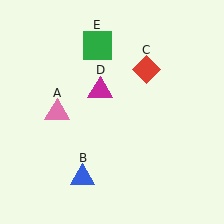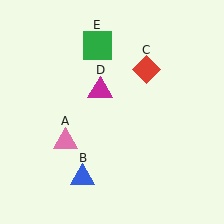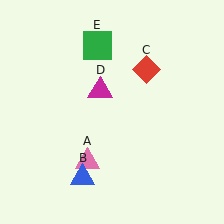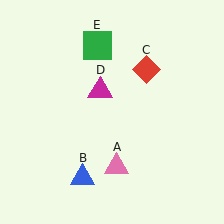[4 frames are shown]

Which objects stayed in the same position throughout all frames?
Blue triangle (object B) and red diamond (object C) and magenta triangle (object D) and green square (object E) remained stationary.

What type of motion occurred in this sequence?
The pink triangle (object A) rotated counterclockwise around the center of the scene.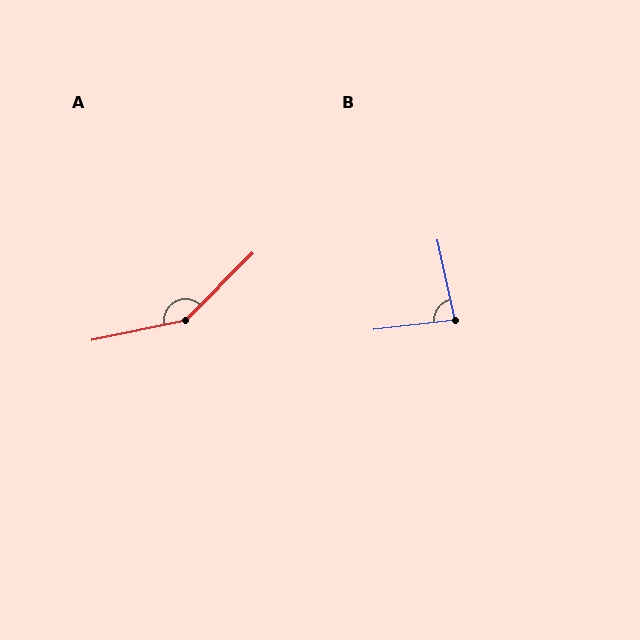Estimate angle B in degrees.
Approximately 84 degrees.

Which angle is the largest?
A, at approximately 146 degrees.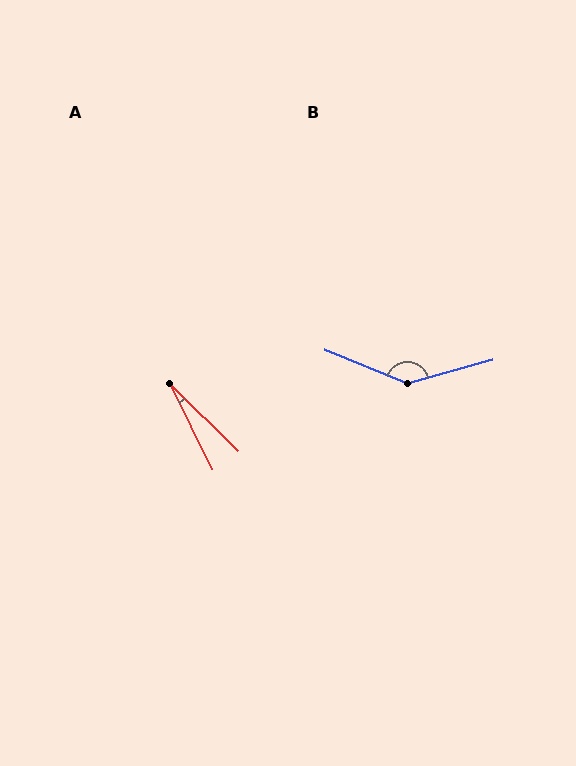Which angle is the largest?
B, at approximately 142 degrees.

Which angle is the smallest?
A, at approximately 19 degrees.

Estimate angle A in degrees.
Approximately 19 degrees.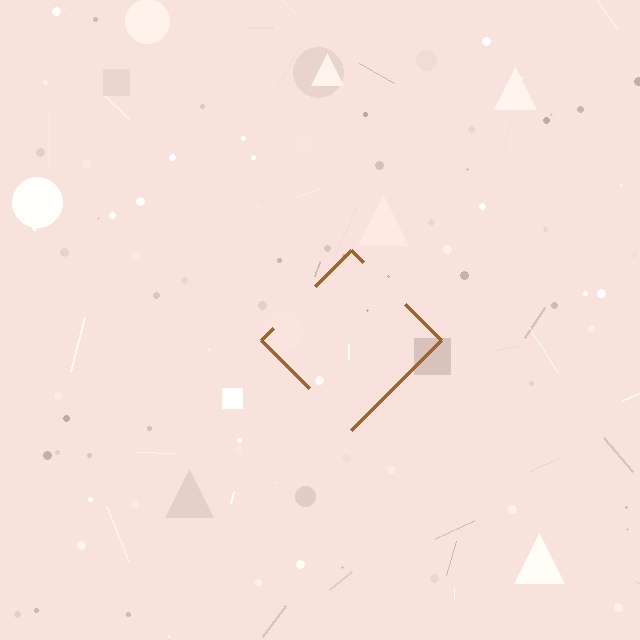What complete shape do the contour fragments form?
The contour fragments form a diamond.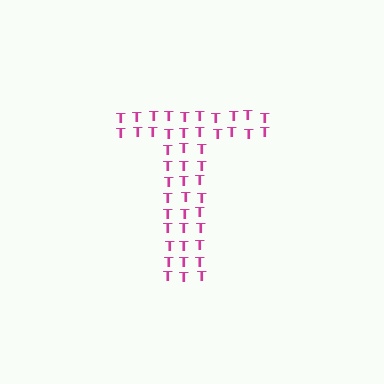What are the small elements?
The small elements are letter T's.